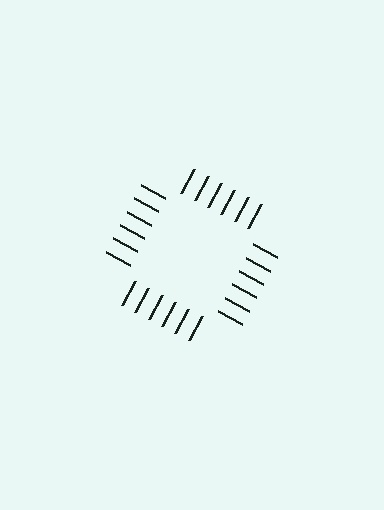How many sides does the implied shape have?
4 sides — the line-ends trace a square.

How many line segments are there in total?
24 — 6 along each of the 4 edges.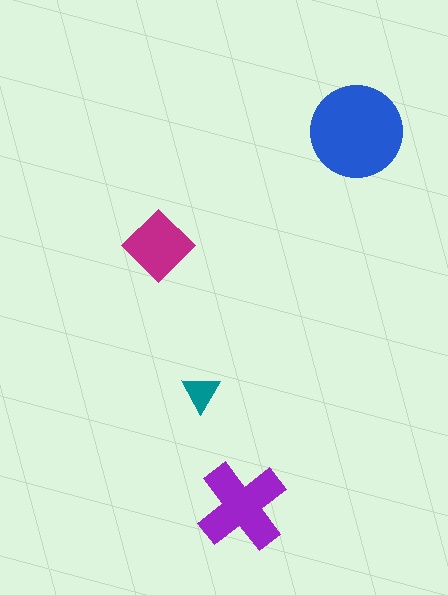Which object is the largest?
The blue circle.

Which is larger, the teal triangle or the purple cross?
The purple cross.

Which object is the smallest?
The teal triangle.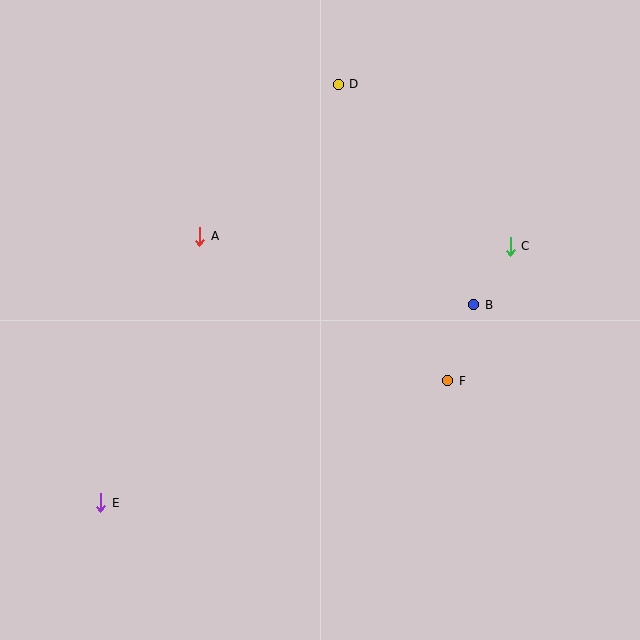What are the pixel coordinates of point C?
Point C is at (510, 246).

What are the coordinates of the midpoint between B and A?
The midpoint between B and A is at (337, 271).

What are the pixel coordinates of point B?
Point B is at (474, 305).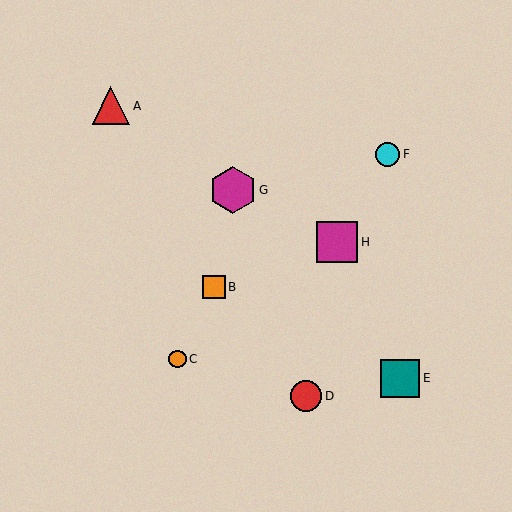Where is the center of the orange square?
The center of the orange square is at (214, 287).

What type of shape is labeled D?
Shape D is a red circle.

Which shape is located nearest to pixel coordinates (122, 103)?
The red triangle (labeled A) at (111, 106) is nearest to that location.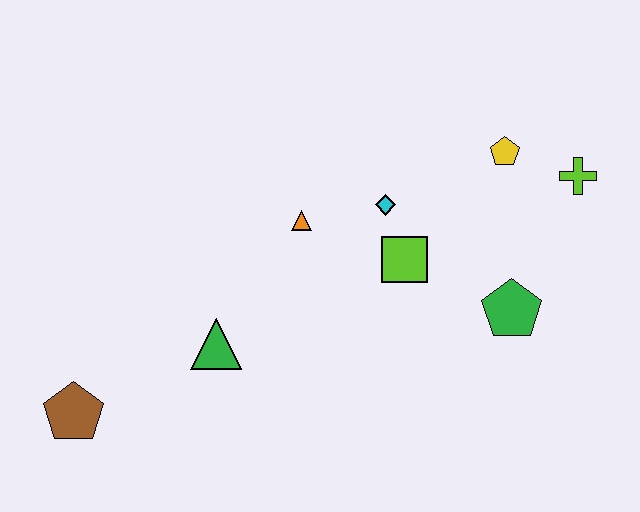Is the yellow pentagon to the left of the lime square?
No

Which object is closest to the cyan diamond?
The lime square is closest to the cyan diamond.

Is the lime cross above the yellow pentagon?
No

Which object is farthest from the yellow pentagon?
The brown pentagon is farthest from the yellow pentagon.